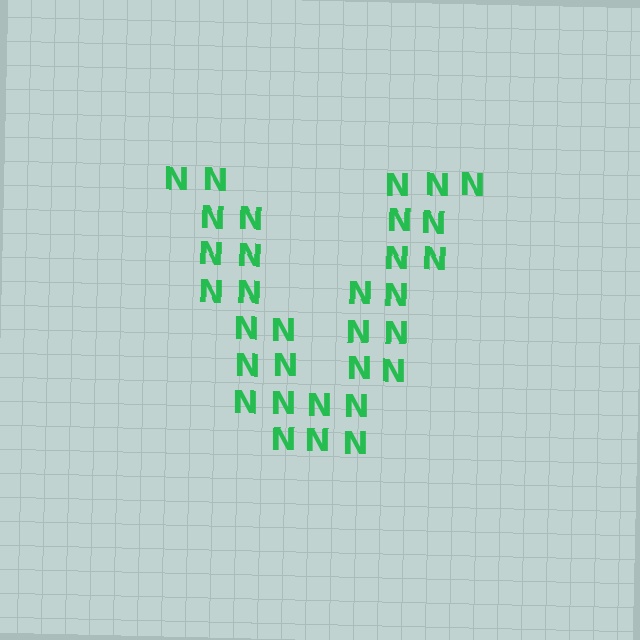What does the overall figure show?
The overall figure shows the letter V.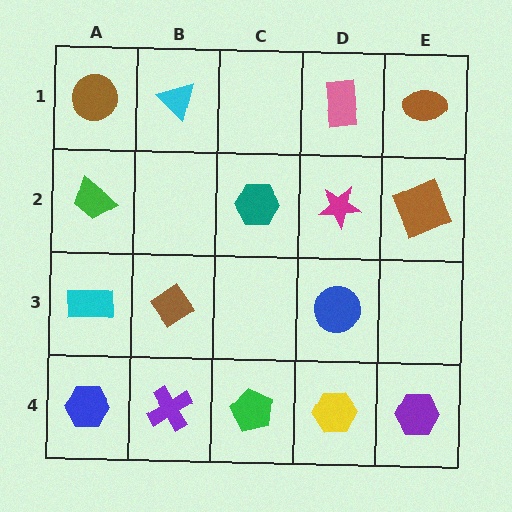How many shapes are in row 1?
4 shapes.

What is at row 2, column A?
A green trapezoid.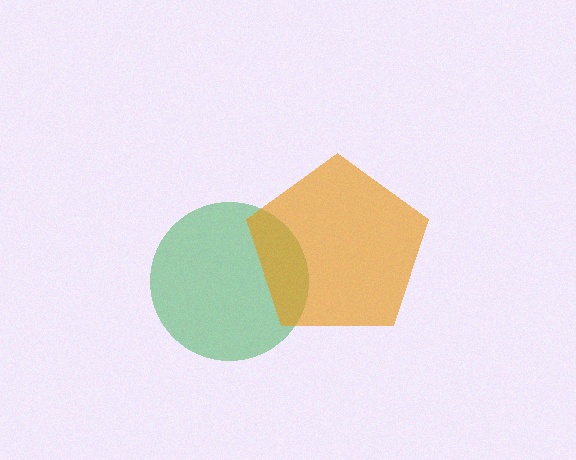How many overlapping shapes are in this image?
There are 2 overlapping shapes in the image.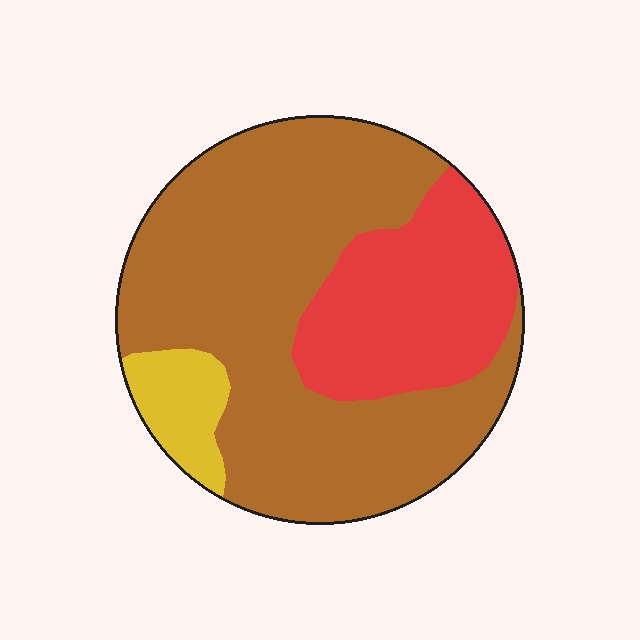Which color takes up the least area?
Yellow, at roughly 10%.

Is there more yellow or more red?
Red.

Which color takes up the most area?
Brown, at roughly 65%.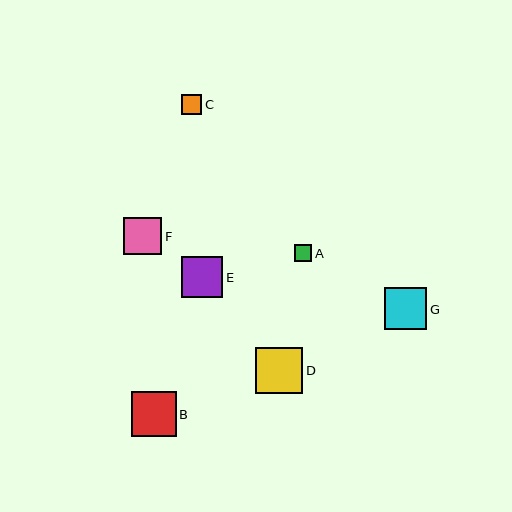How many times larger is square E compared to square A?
Square E is approximately 2.4 times the size of square A.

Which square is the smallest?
Square A is the smallest with a size of approximately 17 pixels.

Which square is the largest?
Square D is the largest with a size of approximately 47 pixels.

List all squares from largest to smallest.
From largest to smallest: D, B, G, E, F, C, A.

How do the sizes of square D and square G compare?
Square D and square G are approximately the same size.